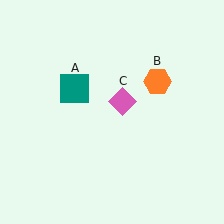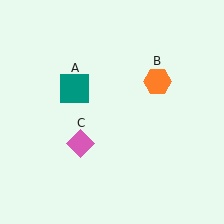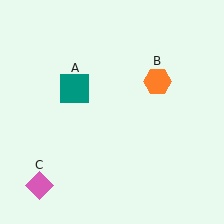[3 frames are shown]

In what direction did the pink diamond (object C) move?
The pink diamond (object C) moved down and to the left.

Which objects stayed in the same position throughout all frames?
Teal square (object A) and orange hexagon (object B) remained stationary.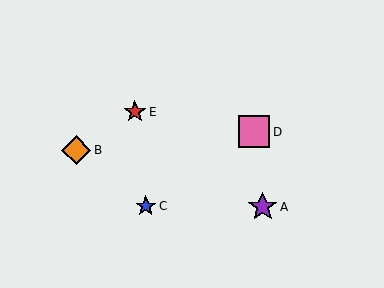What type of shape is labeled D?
Shape D is a pink square.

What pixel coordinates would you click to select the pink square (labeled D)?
Click at (254, 132) to select the pink square D.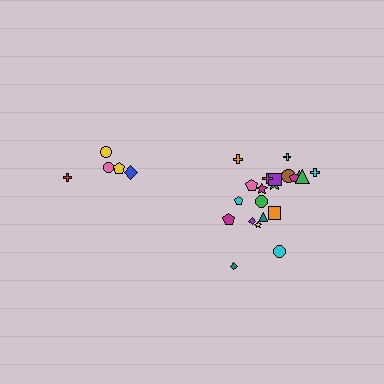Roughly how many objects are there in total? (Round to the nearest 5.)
Roughly 25 objects in total.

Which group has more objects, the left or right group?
The right group.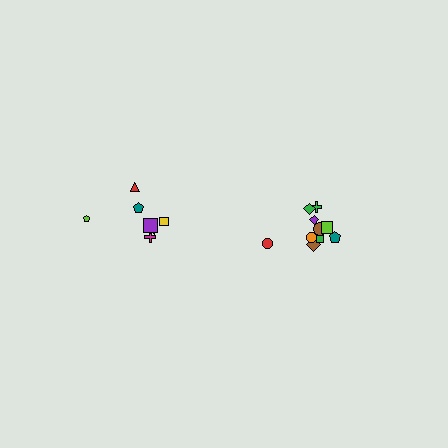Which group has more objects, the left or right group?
The right group.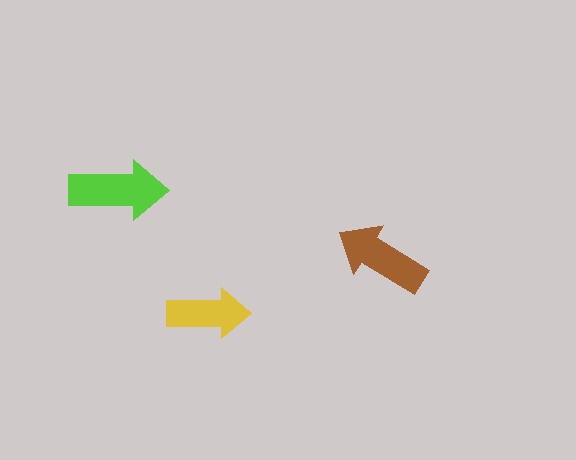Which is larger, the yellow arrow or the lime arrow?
The lime one.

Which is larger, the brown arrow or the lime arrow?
The lime one.